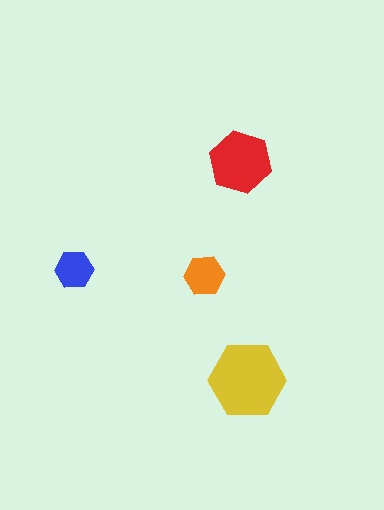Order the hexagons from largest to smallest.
the yellow one, the red one, the orange one, the blue one.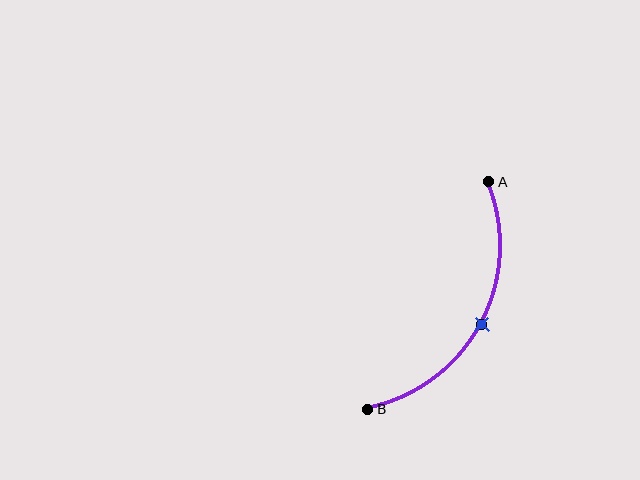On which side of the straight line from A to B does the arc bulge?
The arc bulges to the right of the straight line connecting A and B.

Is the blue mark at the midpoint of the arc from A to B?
Yes. The blue mark lies on the arc at equal arc-length from both A and B — it is the arc midpoint.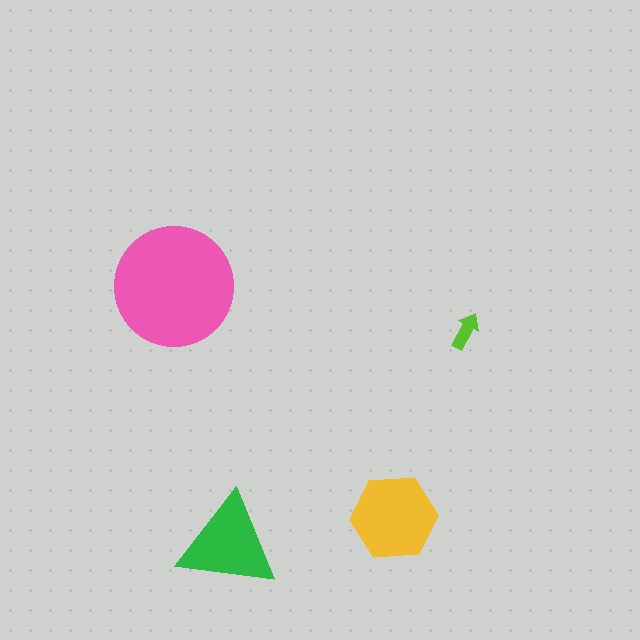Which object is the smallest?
The lime arrow.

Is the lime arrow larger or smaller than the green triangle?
Smaller.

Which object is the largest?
The pink circle.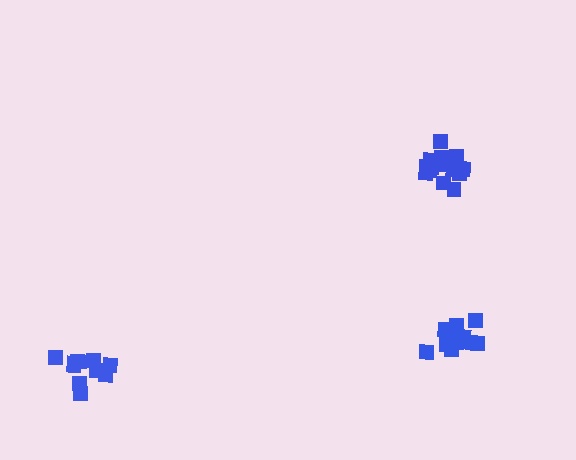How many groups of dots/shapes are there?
There are 3 groups.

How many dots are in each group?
Group 1: 12 dots, Group 2: 11 dots, Group 3: 17 dots (40 total).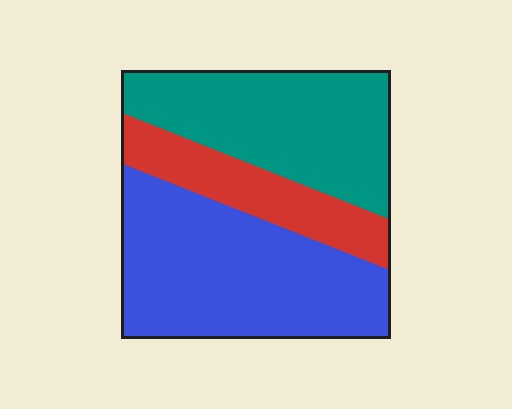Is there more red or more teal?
Teal.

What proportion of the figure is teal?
Teal takes up between a quarter and a half of the figure.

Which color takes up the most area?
Blue, at roughly 45%.